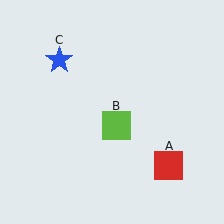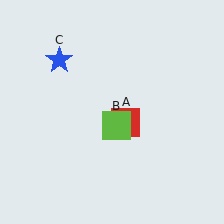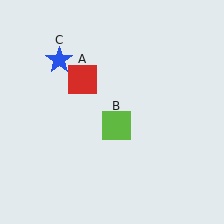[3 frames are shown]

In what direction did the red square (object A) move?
The red square (object A) moved up and to the left.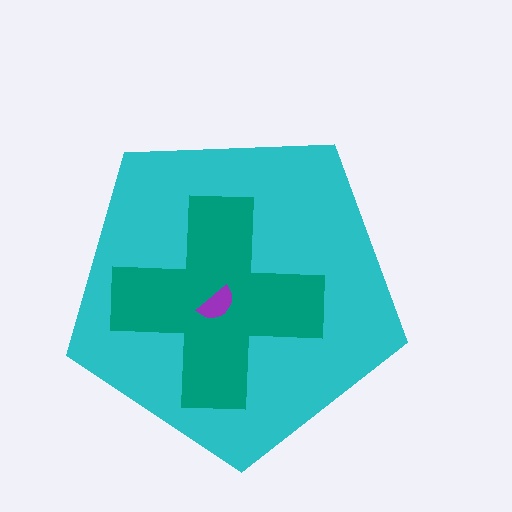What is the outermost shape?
The cyan pentagon.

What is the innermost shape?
The purple semicircle.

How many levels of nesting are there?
3.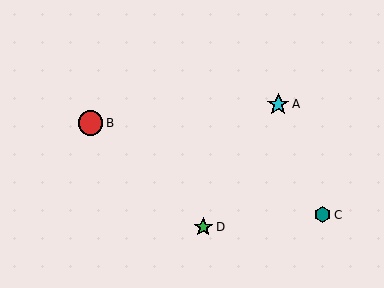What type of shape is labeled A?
Shape A is a cyan star.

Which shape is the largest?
The red circle (labeled B) is the largest.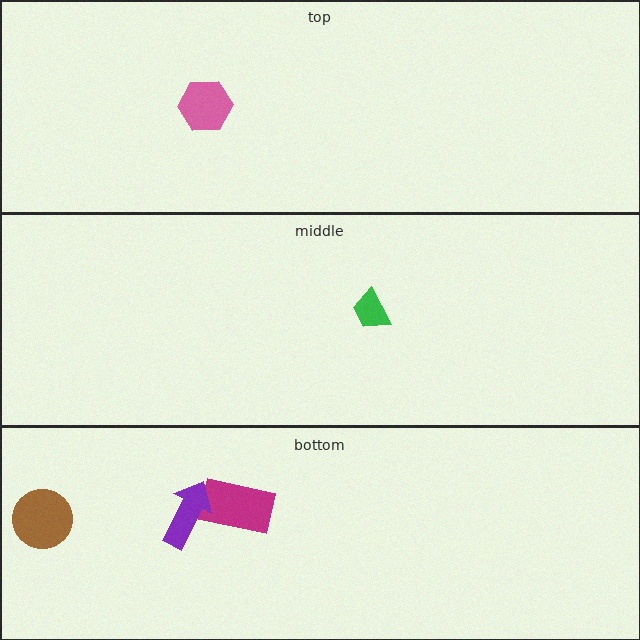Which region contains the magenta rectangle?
The bottom region.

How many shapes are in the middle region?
1.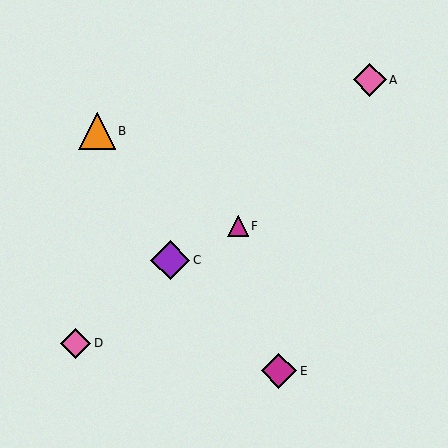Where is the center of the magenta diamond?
The center of the magenta diamond is at (279, 371).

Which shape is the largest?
The purple diamond (labeled C) is the largest.